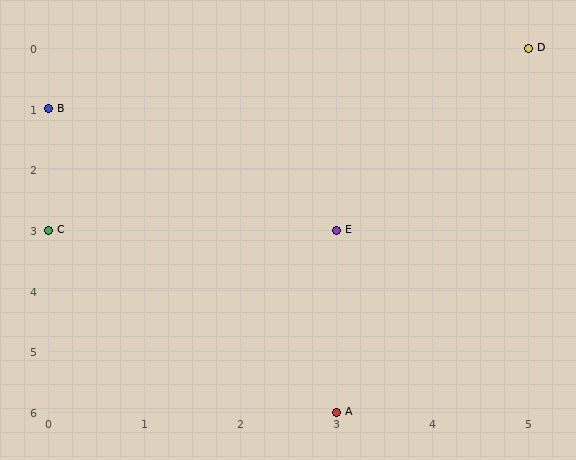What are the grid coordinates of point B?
Point B is at grid coordinates (0, 1).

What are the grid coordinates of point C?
Point C is at grid coordinates (0, 3).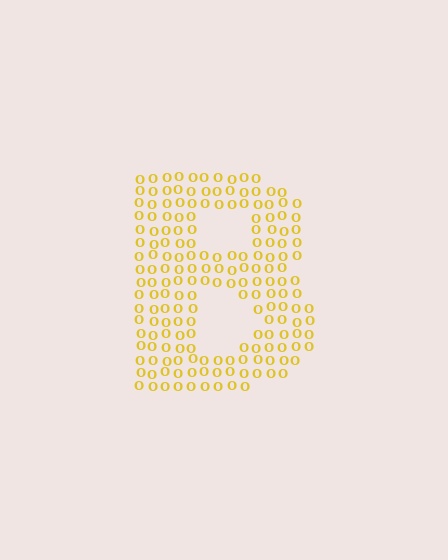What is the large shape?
The large shape is the letter B.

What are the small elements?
The small elements are letter O's.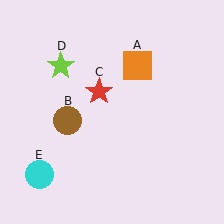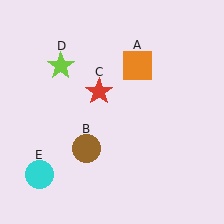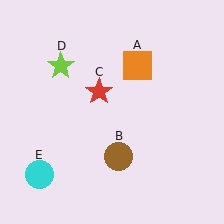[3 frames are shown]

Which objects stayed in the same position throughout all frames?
Orange square (object A) and red star (object C) and lime star (object D) and cyan circle (object E) remained stationary.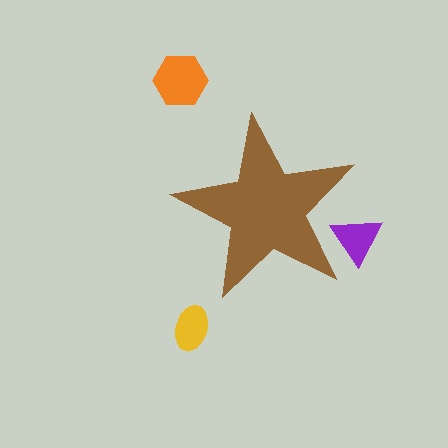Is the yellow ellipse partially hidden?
No, the yellow ellipse is fully visible.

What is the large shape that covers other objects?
A brown star.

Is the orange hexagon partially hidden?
No, the orange hexagon is fully visible.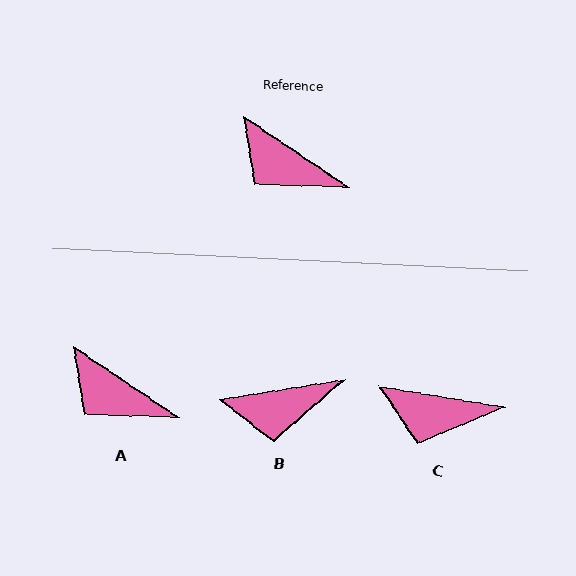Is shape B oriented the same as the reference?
No, it is off by about 43 degrees.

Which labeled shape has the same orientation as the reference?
A.